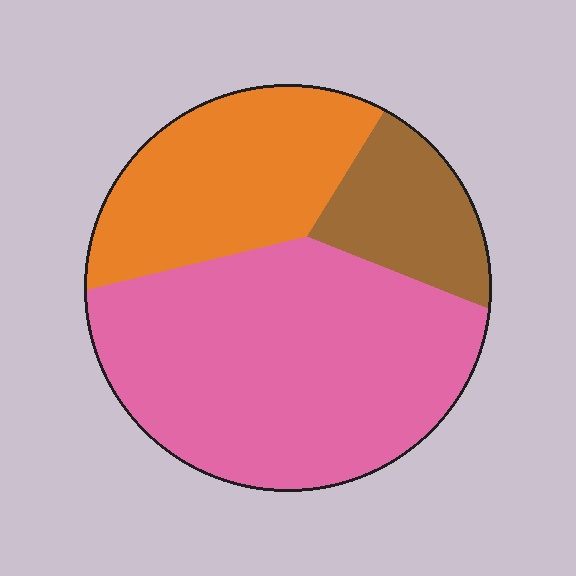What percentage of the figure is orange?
Orange takes up between a quarter and a half of the figure.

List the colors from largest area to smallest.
From largest to smallest: pink, orange, brown.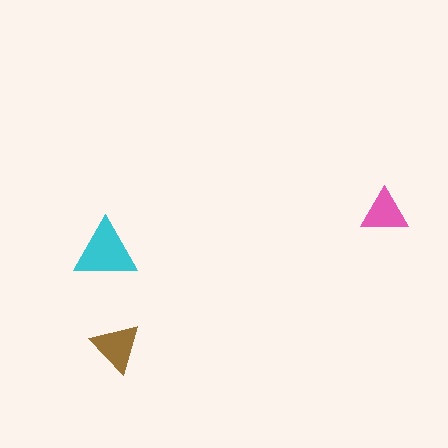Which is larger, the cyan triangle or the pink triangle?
The cyan one.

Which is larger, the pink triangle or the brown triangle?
The brown one.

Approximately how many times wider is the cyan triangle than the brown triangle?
About 1.5 times wider.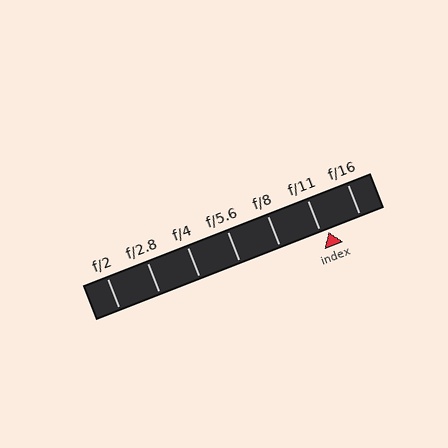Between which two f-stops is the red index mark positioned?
The index mark is between f/11 and f/16.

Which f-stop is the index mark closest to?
The index mark is closest to f/11.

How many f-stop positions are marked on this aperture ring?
There are 7 f-stop positions marked.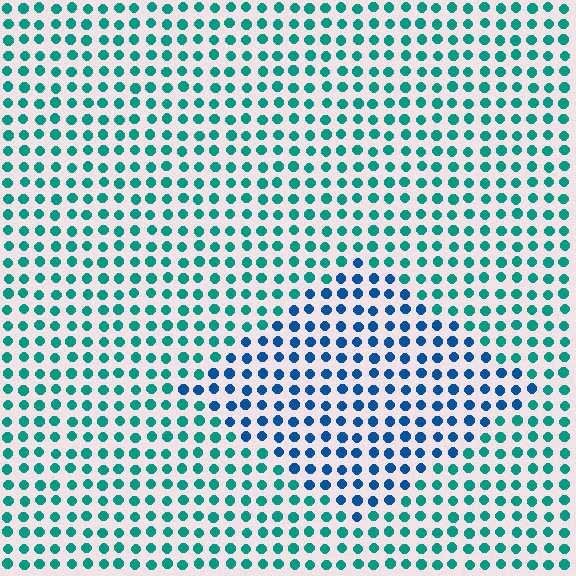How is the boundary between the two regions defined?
The boundary is defined purely by a slight shift in hue (about 38 degrees). Spacing, size, and orientation are identical on both sides.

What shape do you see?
I see a diamond.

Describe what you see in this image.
The image is filled with small teal elements in a uniform arrangement. A diamond-shaped region is visible where the elements are tinted to a slightly different hue, forming a subtle color boundary.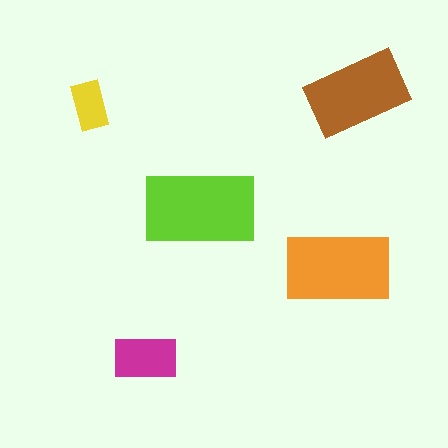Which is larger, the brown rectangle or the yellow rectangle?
The brown one.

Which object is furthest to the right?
The brown rectangle is rightmost.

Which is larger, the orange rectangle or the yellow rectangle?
The orange one.